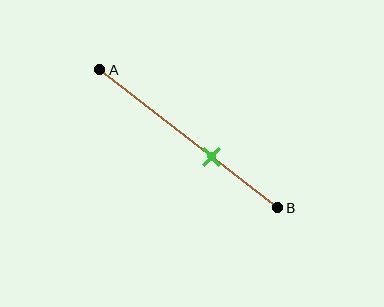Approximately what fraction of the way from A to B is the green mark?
The green mark is approximately 65% of the way from A to B.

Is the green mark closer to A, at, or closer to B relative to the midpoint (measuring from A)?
The green mark is closer to point B than the midpoint of segment AB.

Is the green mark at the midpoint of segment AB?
No, the mark is at about 65% from A, not at the 50% midpoint.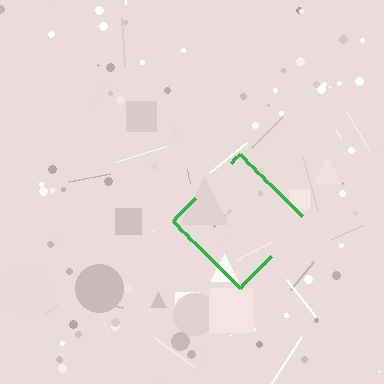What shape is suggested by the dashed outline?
The dashed outline suggests a diamond.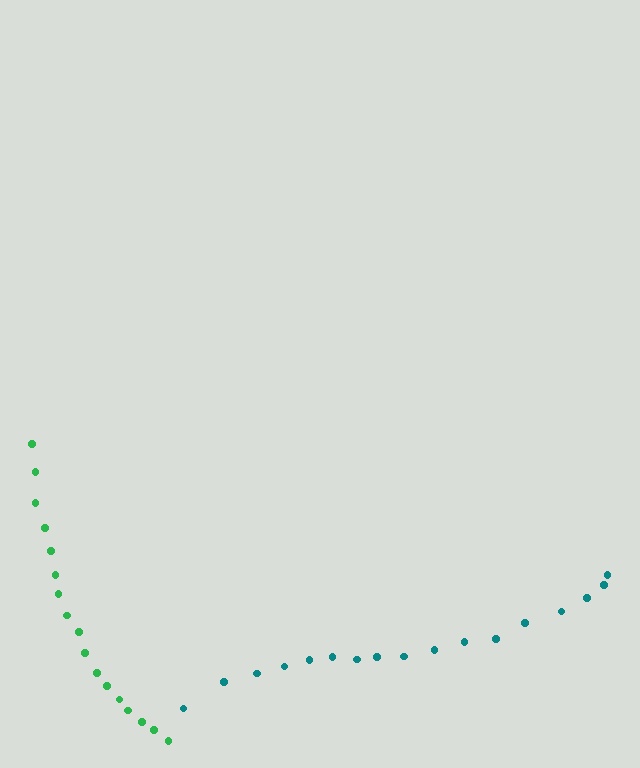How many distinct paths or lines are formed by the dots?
There are 2 distinct paths.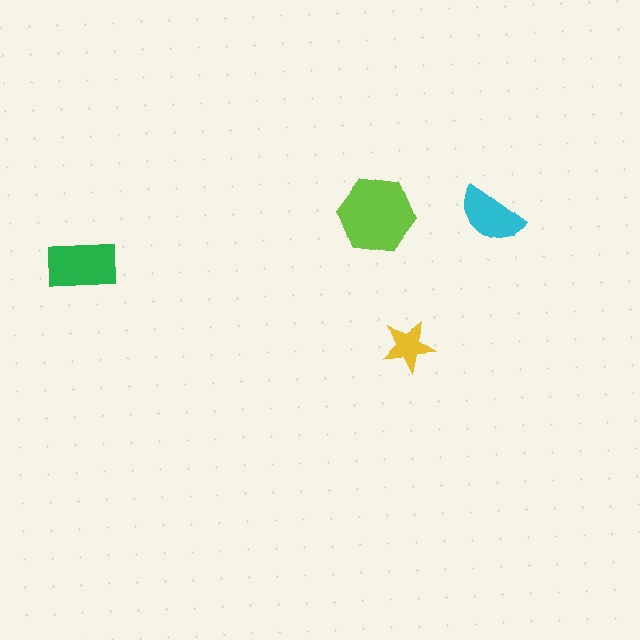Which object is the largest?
The lime hexagon.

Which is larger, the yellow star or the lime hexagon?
The lime hexagon.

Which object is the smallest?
The yellow star.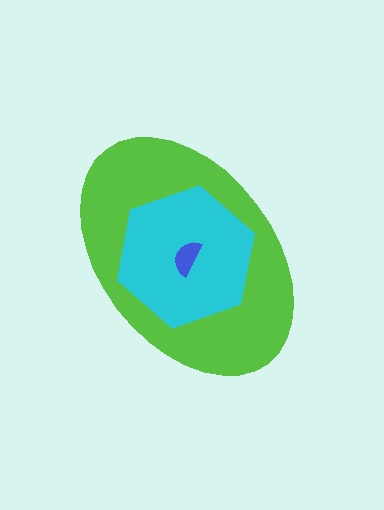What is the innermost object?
The blue semicircle.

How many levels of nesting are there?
3.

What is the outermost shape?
The lime ellipse.